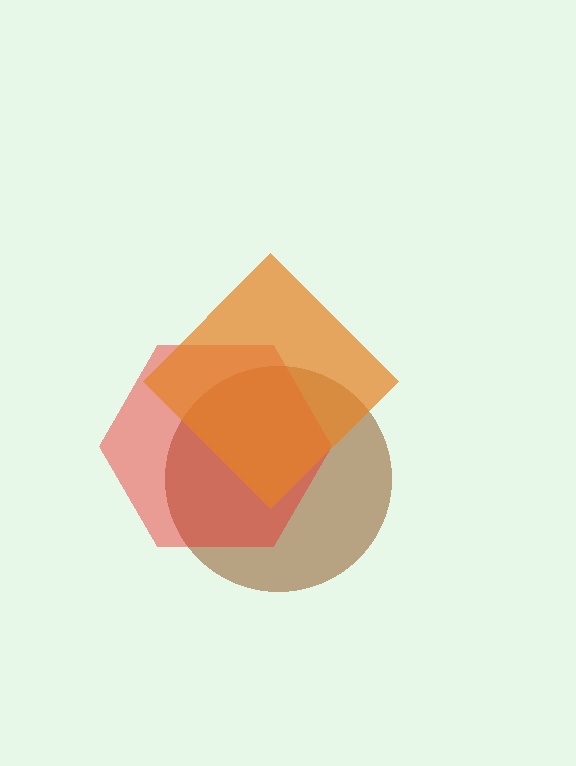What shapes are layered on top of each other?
The layered shapes are: a brown circle, a red hexagon, an orange diamond.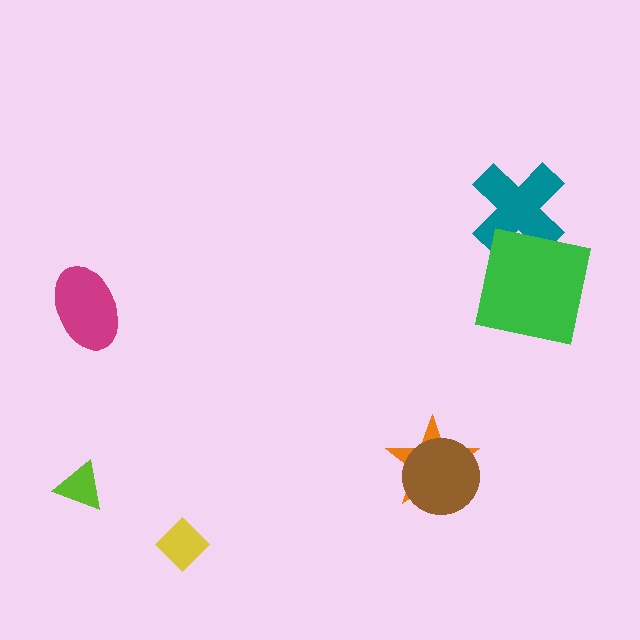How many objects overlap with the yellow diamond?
0 objects overlap with the yellow diamond.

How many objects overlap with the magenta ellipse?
0 objects overlap with the magenta ellipse.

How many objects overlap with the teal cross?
1 object overlaps with the teal cross.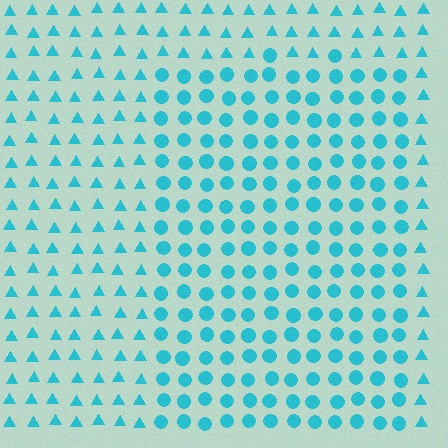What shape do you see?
I see a rectangle.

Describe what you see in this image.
The image is filled with small cyan elements arranged in a uniform grid. A rectangle-shaped region contains circles, while the surrounding area contains triangles. The boundary is defined purely by the change in element shape.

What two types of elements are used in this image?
The image uses circles inside the rectangle region and triangles outside it.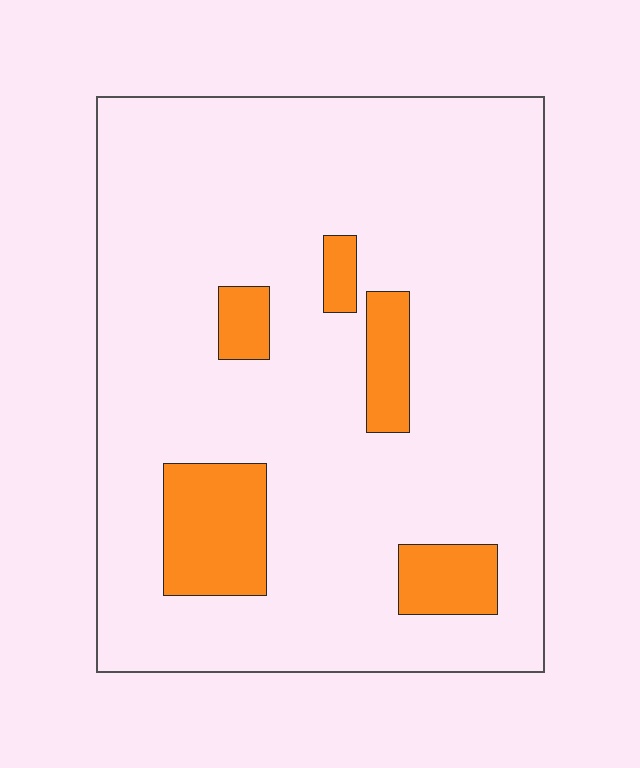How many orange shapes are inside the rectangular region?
5.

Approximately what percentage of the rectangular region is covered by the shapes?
Approximately 15%.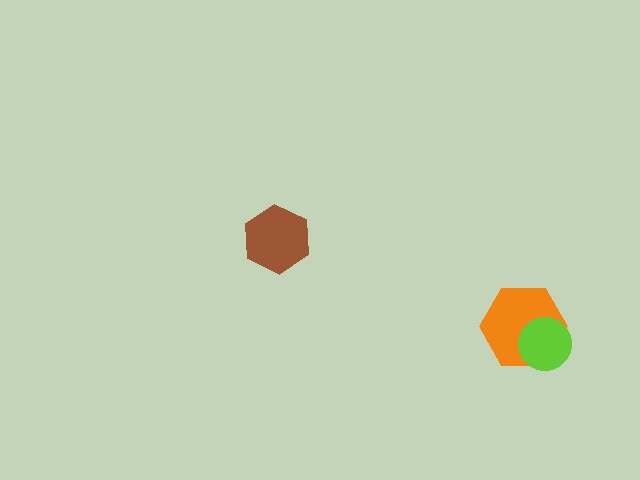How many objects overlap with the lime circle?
1 object overlaps with the lime circle.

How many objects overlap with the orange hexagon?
1 object overlaps with the orange hexagon.